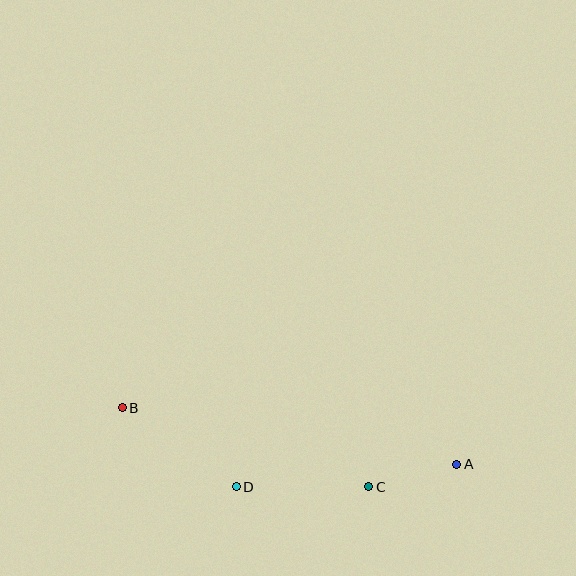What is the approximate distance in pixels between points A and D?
The distance between A and D is approximately 222 pixels.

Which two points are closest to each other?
Points A and C are closest to each other.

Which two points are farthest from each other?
Points A and B are farthest from each other.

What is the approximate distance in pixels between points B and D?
The distance between B and D is approximately 138 pixels.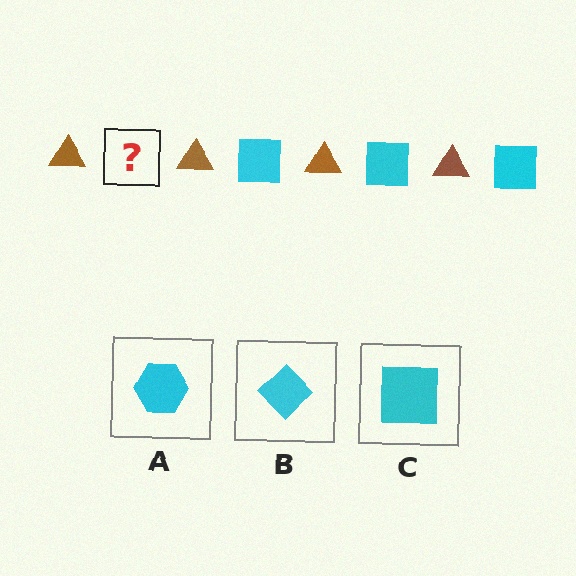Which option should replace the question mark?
Option C.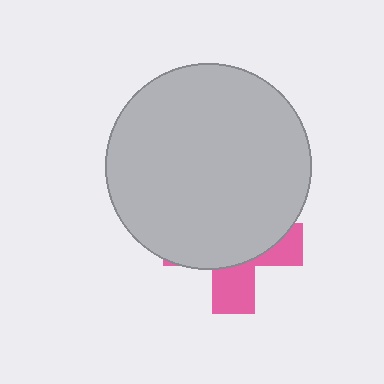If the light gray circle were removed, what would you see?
You would see the complete pink cross.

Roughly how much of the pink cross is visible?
A small part of it is visible (roughly 33%).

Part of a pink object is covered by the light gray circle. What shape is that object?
It is a cross.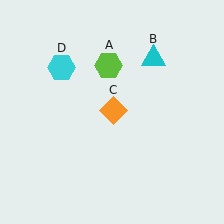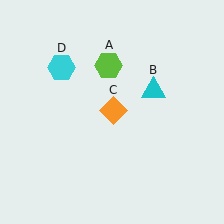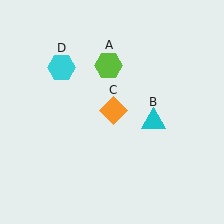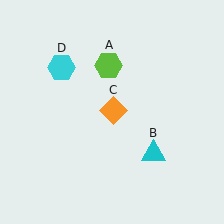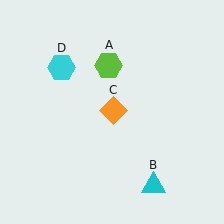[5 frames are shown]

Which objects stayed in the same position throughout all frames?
Lime hexagon (object A) and orange diamond (object C) and cyan hexagon (object D) remained stationary.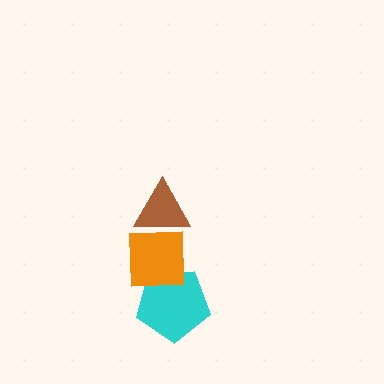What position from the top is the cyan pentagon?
The cyan pentagon is 3rd from the top.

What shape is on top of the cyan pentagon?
The orange square is on top of the cyan pentagon.